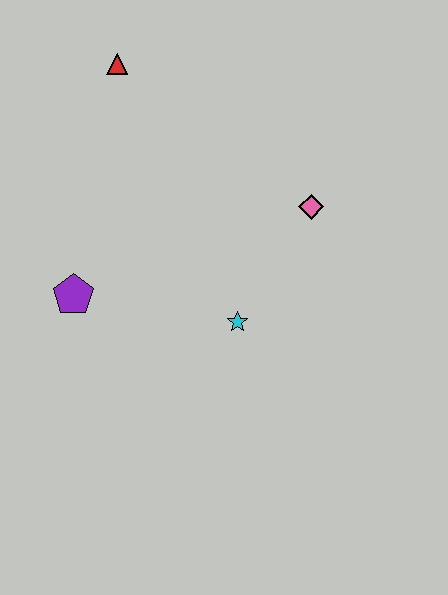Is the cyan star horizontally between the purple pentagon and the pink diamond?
Yes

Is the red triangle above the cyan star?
Yes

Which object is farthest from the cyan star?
The red triangle is farthest from the cyan star.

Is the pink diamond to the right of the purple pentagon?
Yes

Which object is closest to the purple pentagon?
The cyan star is closest to the purple pentagon.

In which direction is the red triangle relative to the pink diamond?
The red triangle is to the left of the pink diamond.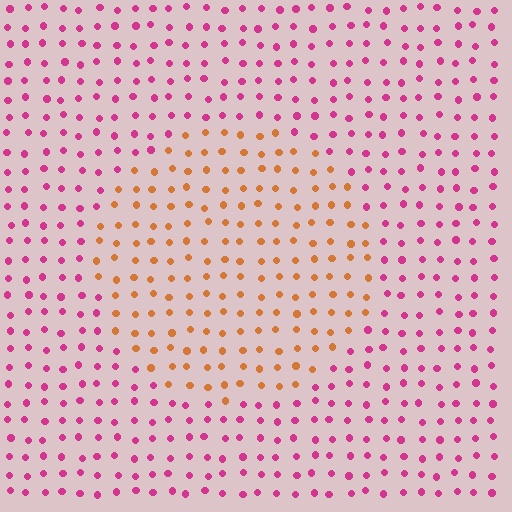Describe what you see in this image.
The image is filled with small magenta elements in a uniform arrangement. A circle-shaped region is visible where the elements are tinted to a slightly different hue, forming a subtle color boundary.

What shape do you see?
I see a circle.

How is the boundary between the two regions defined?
The boundary is defined purely by a slight shift in hue (about 60 degrees). Spacing, size, and orientation are identical on both sides.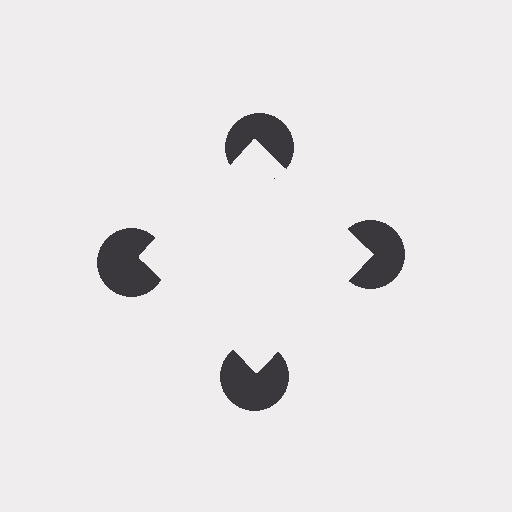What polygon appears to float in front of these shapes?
An illusory square — its edges are inferred from the aligned wedge cuts in the pac-man discs, not physically drawn.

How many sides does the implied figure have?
4 sides.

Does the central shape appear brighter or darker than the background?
It typically appears slightly brighter than the background, even though no actual brightness change is drawn.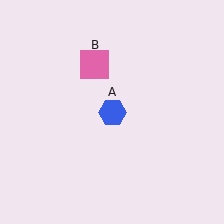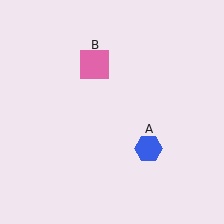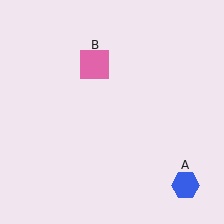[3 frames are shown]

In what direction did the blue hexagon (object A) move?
The blue hexagon (object A) moved down and to the right.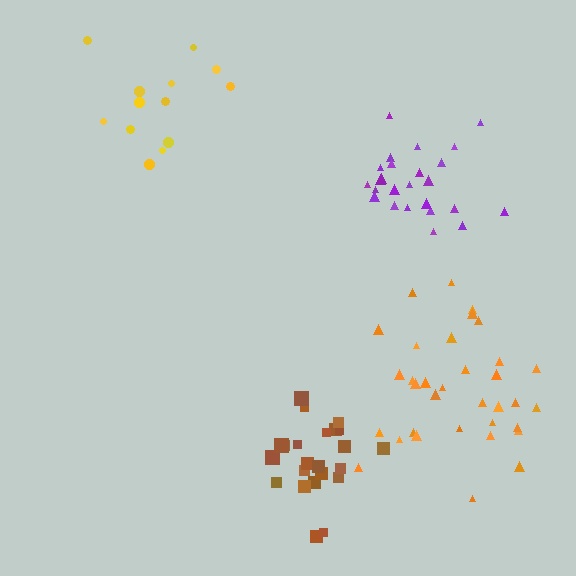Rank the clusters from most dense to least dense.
brown, purple, orange, yellow.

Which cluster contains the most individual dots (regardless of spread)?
Orange (34).